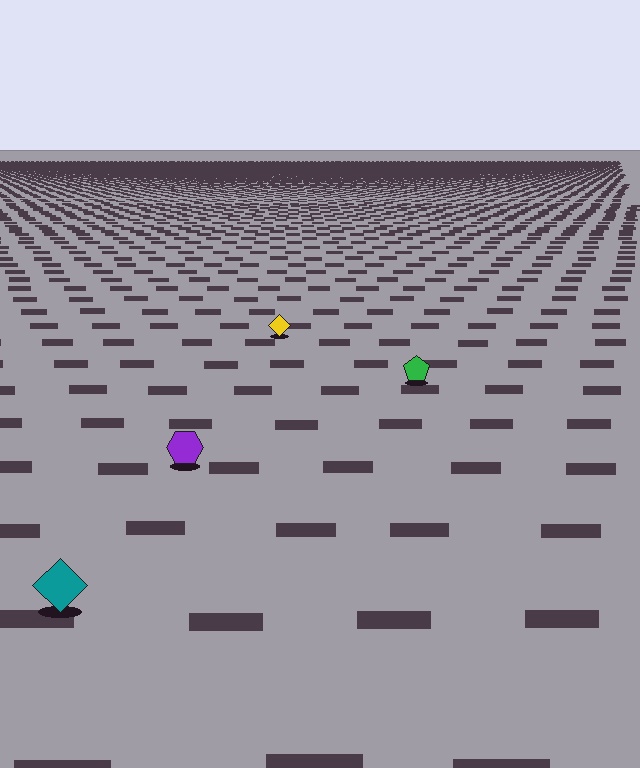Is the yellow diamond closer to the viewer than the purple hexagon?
No. The purple hexagon is closer — you can tell from the texture gradient: the ground texture is coarser near it.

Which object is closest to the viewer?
The teal diamond is closest. The texture marks near it are larger and more spread out.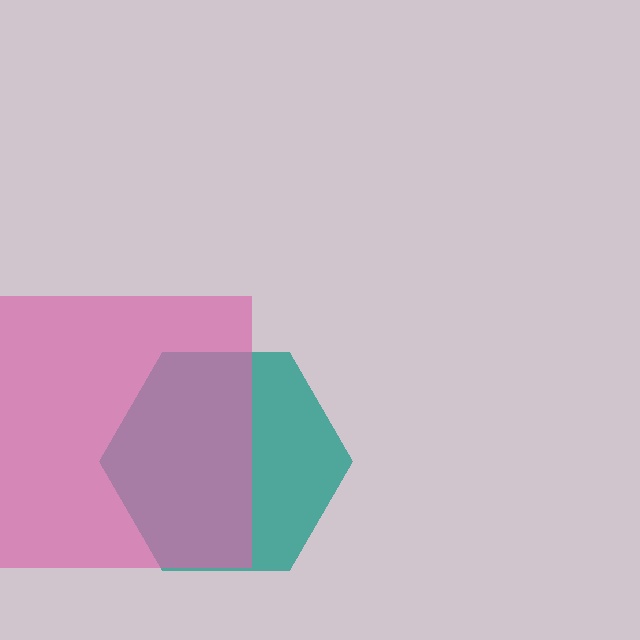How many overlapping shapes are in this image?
There are 2 overlapping shapes in the image.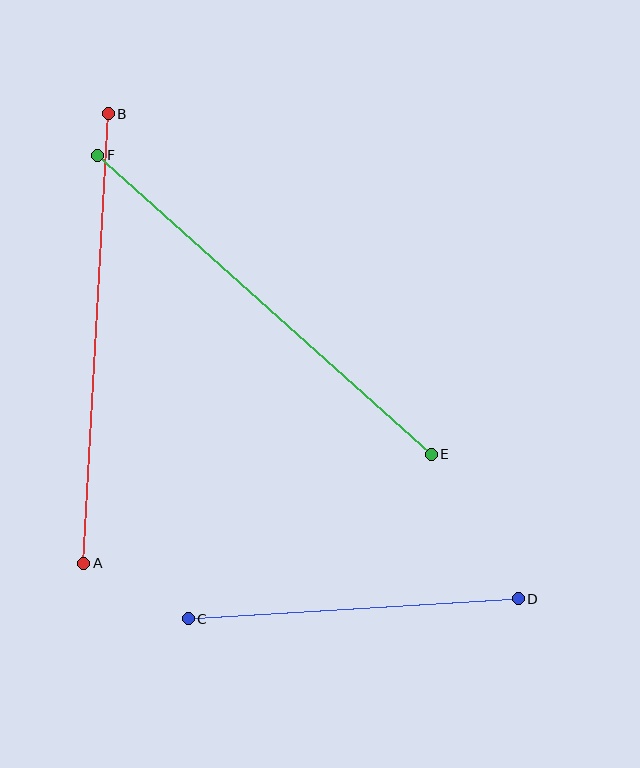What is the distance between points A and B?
The distance is approximately 450 pixels.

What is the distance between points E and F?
The distance is approximately 448 pixels.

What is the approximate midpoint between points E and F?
The midpoint is at approximately (264, 305) pixels.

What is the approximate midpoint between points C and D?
The midpoint is at approximately (353, 609) pixels.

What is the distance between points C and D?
The distance is approximately 330 pixels.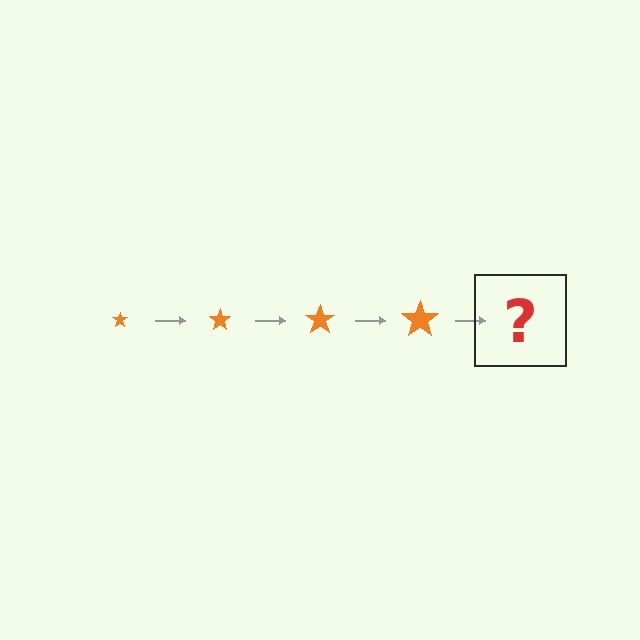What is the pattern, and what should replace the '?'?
The pattern is that the star gets progressively larger each step. The '?' should be an orange star, larger than the previous one.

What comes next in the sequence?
The next element should be an orange star, larger than the previous one.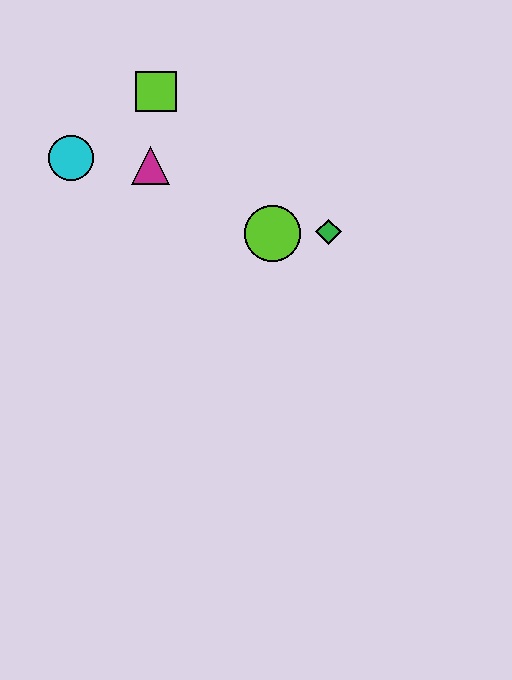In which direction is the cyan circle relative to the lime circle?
The cyan circle is to the left of the lime circle.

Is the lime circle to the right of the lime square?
Yes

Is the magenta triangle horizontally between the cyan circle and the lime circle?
Yes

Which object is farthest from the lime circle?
The cyan circle is farthest from the lime circle.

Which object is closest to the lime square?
The magenta triangle is closest to the lime square.